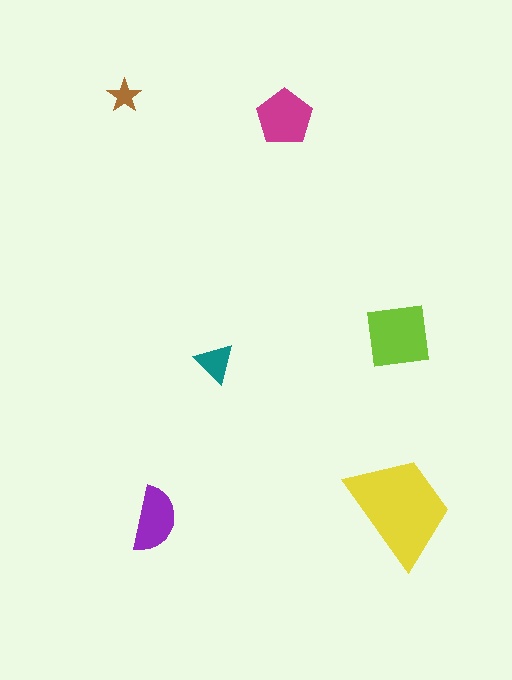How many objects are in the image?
There are 6 objects in the image.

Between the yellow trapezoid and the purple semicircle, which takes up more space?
The yellow trapezoid.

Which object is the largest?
The yellow trapezoid.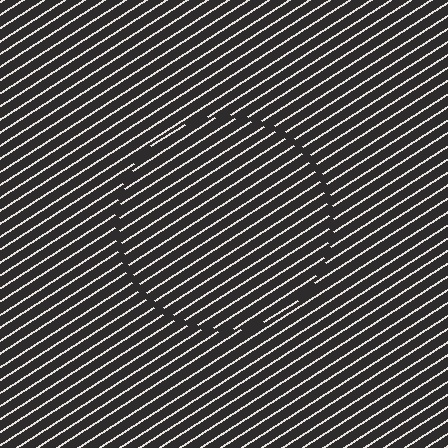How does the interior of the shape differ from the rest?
The interior of the shape contains the same grating, shifted by half a period — the contour is defined by the phase discontinuity where line-ends from the inner and outer gratings abut.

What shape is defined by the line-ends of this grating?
An illusory circle. The interior of the shape contains the same grating, shifted by half a period — the contour is defined by the phase discontinuity where line-ends from the inner and outer gratings abut.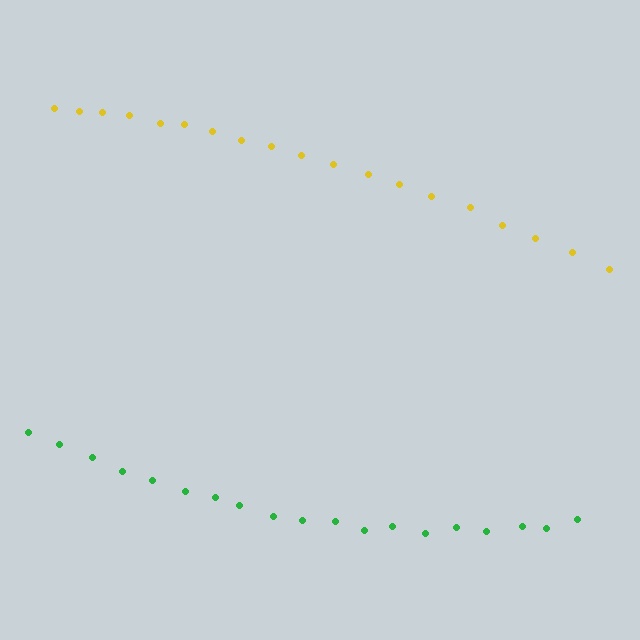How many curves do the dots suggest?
There are 2 distinct paths.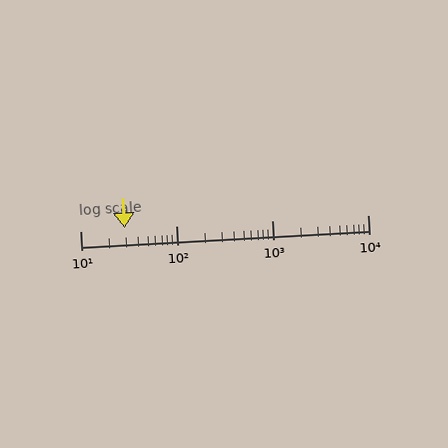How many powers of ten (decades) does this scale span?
The scale spans 3 decades, from 10 to 10000.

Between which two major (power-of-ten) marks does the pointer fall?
The pointer is between 10 and 100.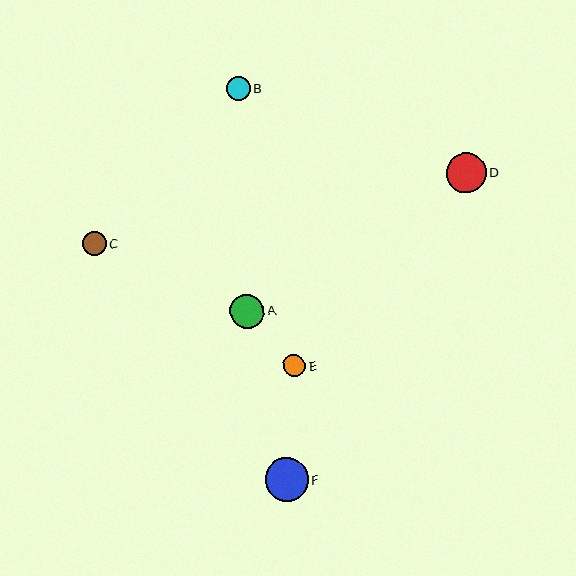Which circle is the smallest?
Circle E is the smallest with a size of approximately 22 pixels.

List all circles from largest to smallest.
From largest to smallest: F, D, A, B, C, E.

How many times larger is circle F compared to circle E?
Circle F is approximately 1.9 times the size of circle E.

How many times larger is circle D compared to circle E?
Circle D is approximately 1.8 times the size of circle E.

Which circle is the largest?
Circle F is the largest with a size of approximately 43 pixels.